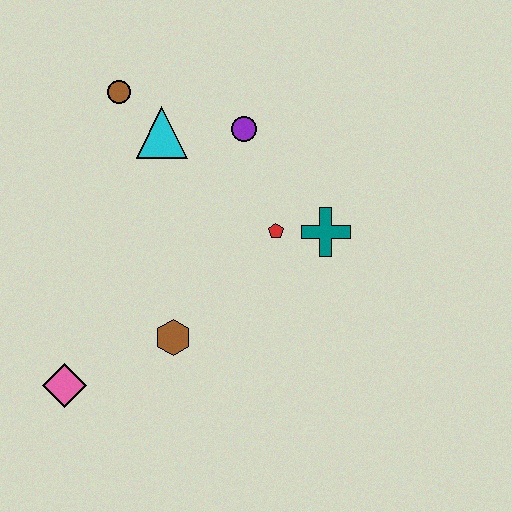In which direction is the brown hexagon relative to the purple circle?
The brown hexagon is below the purple circle.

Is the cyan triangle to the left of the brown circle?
No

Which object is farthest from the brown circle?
The pink diamond is farthest from the brown circle.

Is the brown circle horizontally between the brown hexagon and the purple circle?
No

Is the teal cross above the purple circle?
No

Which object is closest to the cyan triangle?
The brown circle is closest to the cyan triangle.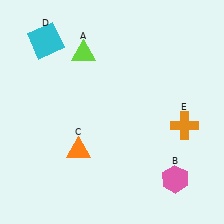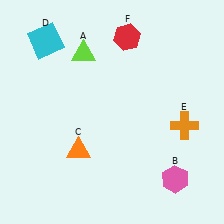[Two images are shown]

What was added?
A red hexagon (F) was added in Image 2.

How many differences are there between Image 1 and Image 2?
There is 1 difference between the two images.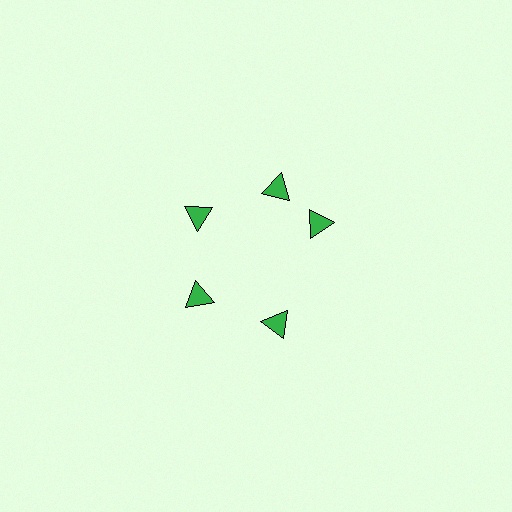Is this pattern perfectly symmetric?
No. The 5 green triangles are arranged in a ring, but one element near the 3 o'clock position is rotated out of alignment along the ring, breaking the 5-fold rotational symmetry.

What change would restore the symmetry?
The symmetry would be restored by rotating it back into even spacing with its neighbors so that all 5 triangles sit at equal angles and equal distance from the center.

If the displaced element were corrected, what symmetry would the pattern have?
It would have 5-fold rotational symmetry — the pattern would map onto itself every 72 degrees.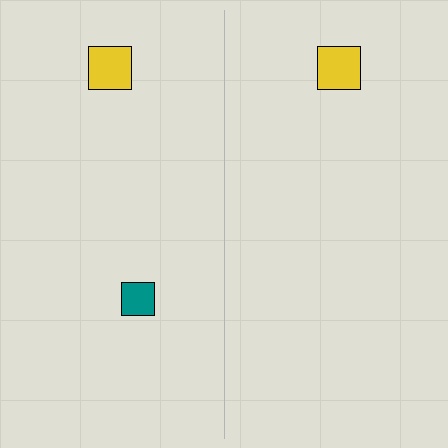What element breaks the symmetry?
A teal square is missing from the right side.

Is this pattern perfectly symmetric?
No, the pattern is not perfectly symmetric. A teal square is missing from the right side.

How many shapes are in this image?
There are 3 shapes in this image.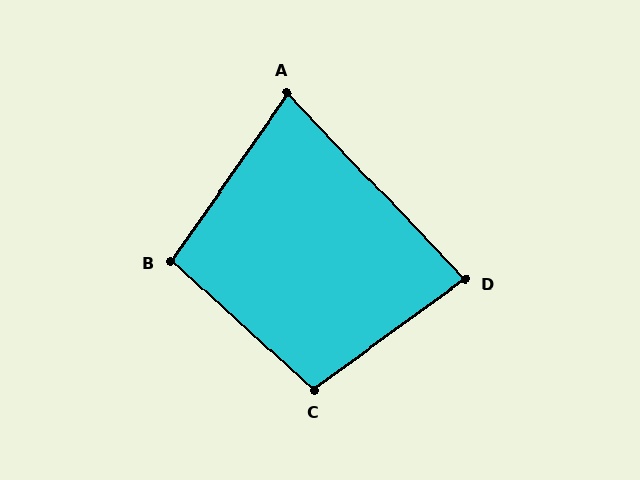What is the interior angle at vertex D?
Approximately 82 degrees (acute).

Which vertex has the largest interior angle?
C, at approximately 101 degrees.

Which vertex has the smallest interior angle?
A, at approximately 79 degrees.